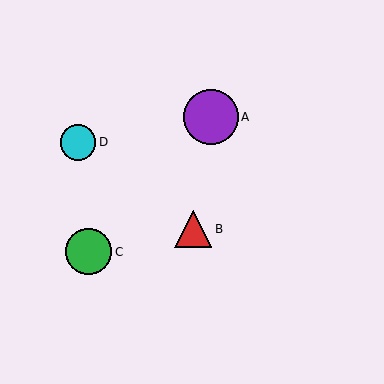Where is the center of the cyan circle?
The center of the cyan circle is at (78, 142).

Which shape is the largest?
The purple circle (labeled A) is the largest.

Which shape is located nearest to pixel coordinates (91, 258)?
The green circle (labeled C) at (89, 252) is nearest to that location.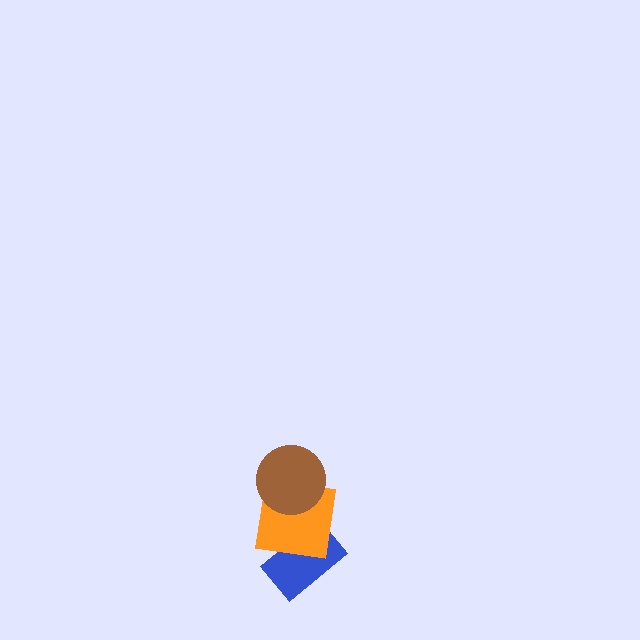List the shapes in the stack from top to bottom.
From top to bottom: the brown circle, the orange square, the blue rectangle.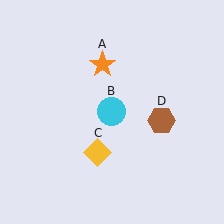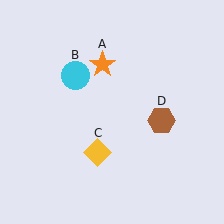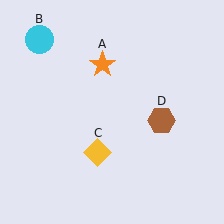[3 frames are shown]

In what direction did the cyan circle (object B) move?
The cyan circle (object B) moved up and to the left.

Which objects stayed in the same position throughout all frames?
Orange star (object A) and yellow diamond (object C) and brown hexagon (object D) remained stationary.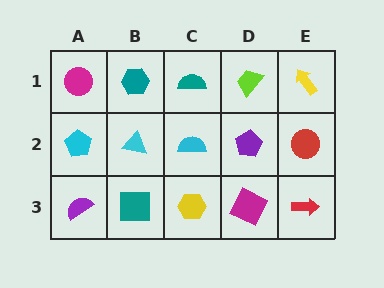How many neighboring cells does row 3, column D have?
3.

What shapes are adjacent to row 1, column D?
A purple pentagon (row 2, column D), a teal semicircle (row 1, column C), a yellow arrow (row 1, column E).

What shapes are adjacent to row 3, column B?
A cyan triangle (row 2, column B), a purple semicircle (row 3, column A), a yellow hexagon (row 3, column C).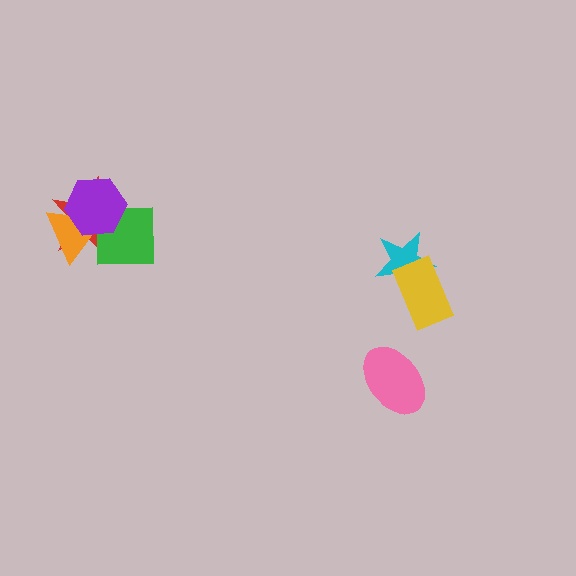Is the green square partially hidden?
Yes, it is partially covered by another shape.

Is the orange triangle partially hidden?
Yes, it is partially covered by another shape.